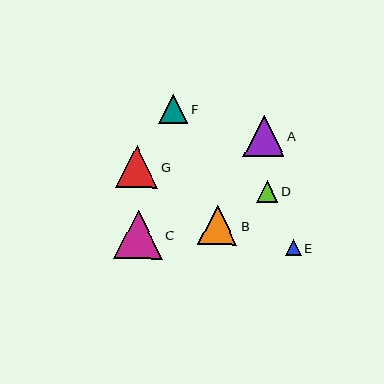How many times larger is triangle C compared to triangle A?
Triangle C is approximately 1.2 times the size of triangle A.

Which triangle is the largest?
Triangle C is the largest with a size of approximately 48 pixels.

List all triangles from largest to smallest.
From largest to smallest: C, G, A, B, F, D, E.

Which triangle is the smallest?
Triangle E is the smallest with a size of approximately 16 pixels.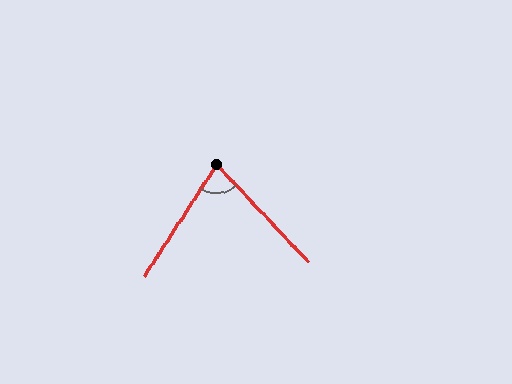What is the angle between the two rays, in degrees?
Approximately 77 degrees.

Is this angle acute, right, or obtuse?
It is acute.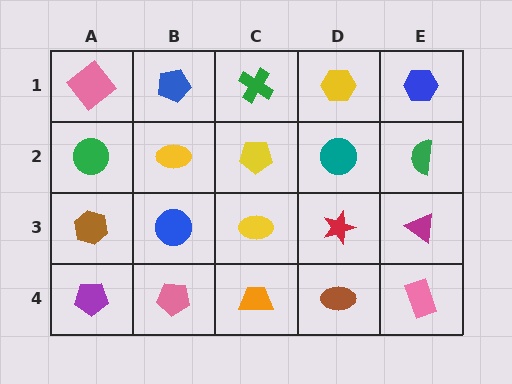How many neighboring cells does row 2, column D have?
4.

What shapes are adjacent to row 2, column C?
A green cross (row 1, column C), a yellow ellipse (row 3, column C), a yellow ellipse (row 2, column B), a teal circle (row 2, column D).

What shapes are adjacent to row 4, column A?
A brown hexagon (row 3, column A), a pink pentagon (row 4, column B).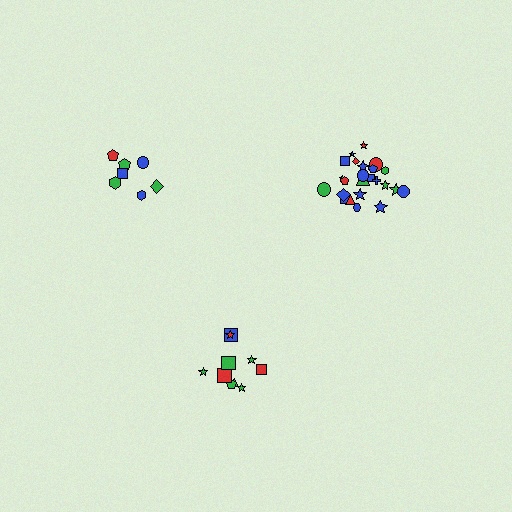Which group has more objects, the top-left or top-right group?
The top-right group.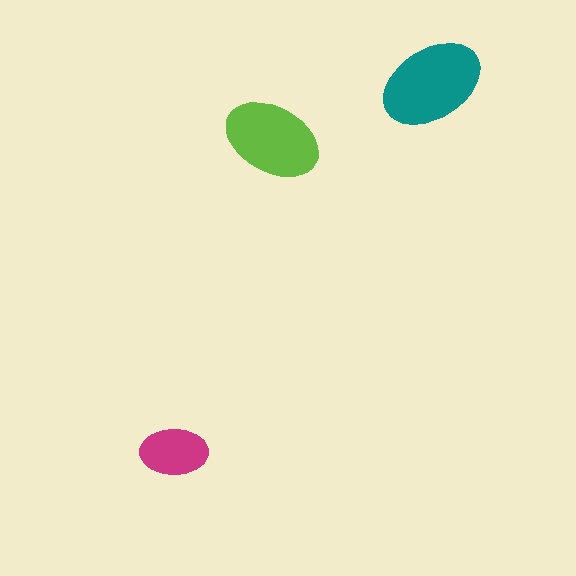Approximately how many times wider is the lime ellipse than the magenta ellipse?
About 1.5 times wider.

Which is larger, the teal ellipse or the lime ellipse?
The teal one.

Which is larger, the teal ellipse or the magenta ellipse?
The teal one.